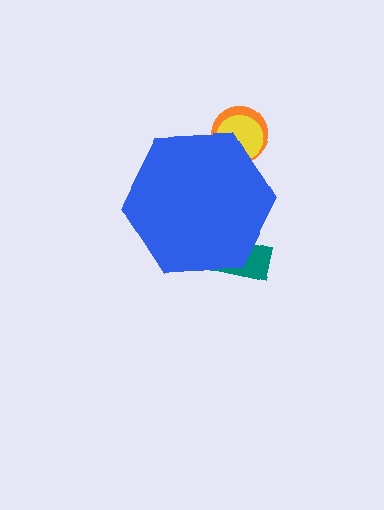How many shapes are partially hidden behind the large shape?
3 shapes are partially hidden.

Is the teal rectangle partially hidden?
Yes, the teal rectangle is partially hidden behind the blue hexagon.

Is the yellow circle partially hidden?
Yes, the yellow circle is partially hidden behind the blue hexagon.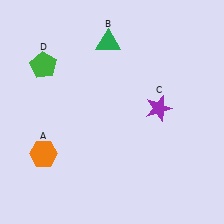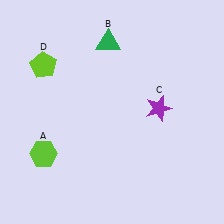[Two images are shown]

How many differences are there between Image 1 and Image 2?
There are 2 differences between the two images.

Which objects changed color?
A changed from orange to lime. D changed from green to lime.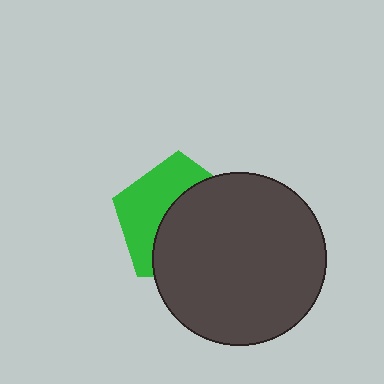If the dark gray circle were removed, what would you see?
You would see the complete green pentagon.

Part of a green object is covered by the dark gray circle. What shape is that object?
It is a pentagon.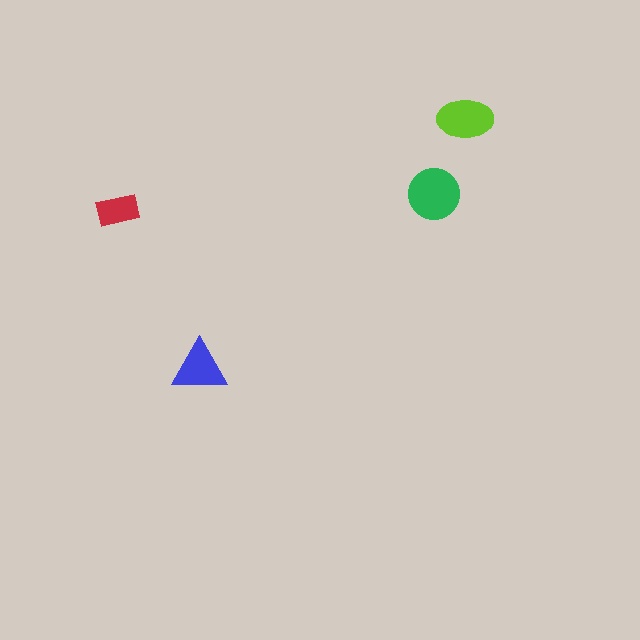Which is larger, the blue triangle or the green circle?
The green circle.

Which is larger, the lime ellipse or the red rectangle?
The lime ellipse.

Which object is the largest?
The green circle.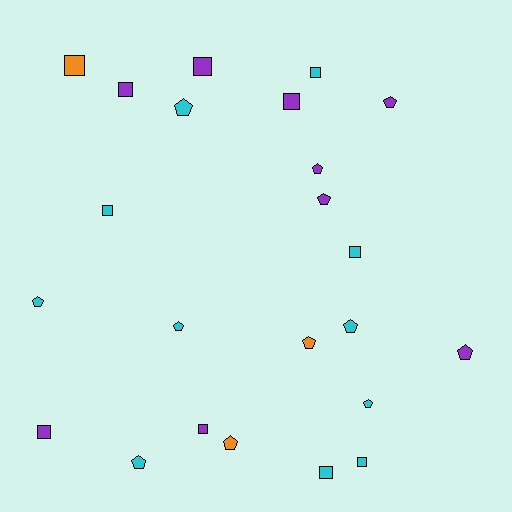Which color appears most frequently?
Cyan, with 11 objects.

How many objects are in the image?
There are 23 objects.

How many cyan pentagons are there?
There are 6 cyan pentagons.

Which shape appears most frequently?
Pentagon, with 12 objects.